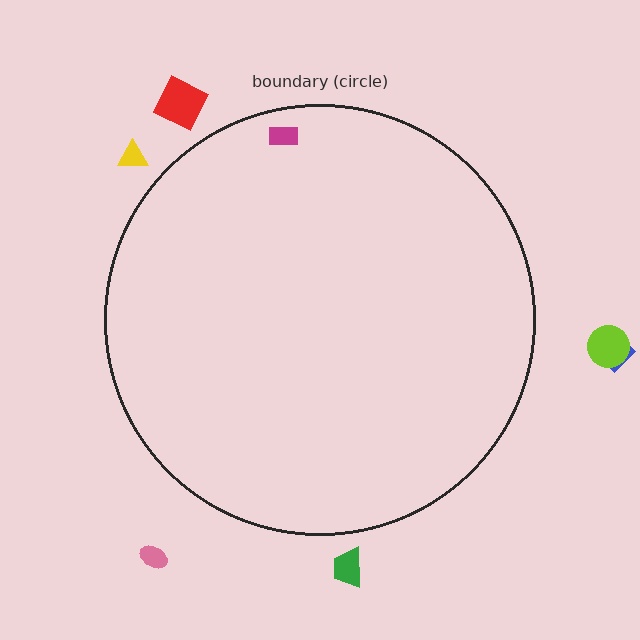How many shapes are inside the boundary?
1 inside, 6 outside.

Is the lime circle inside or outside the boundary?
Outside.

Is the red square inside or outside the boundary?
Outside.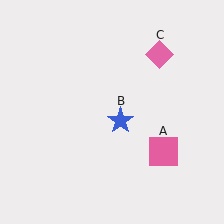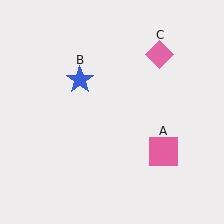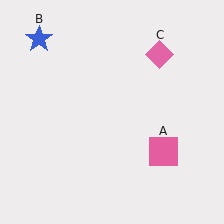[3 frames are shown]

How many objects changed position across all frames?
1 object changed position: blue star (object B).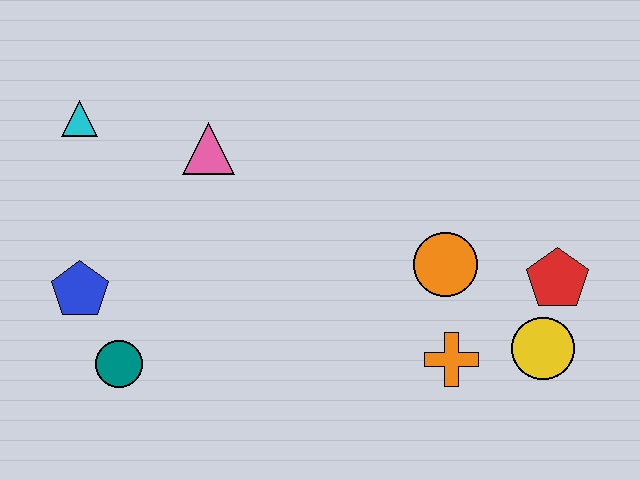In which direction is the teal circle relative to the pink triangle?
The teal circle is below the pink triangle.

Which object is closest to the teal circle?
The blue pentagon is closest to the teal circle.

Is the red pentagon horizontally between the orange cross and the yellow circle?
No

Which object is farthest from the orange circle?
The cyan triangle is farthest from the orange circle.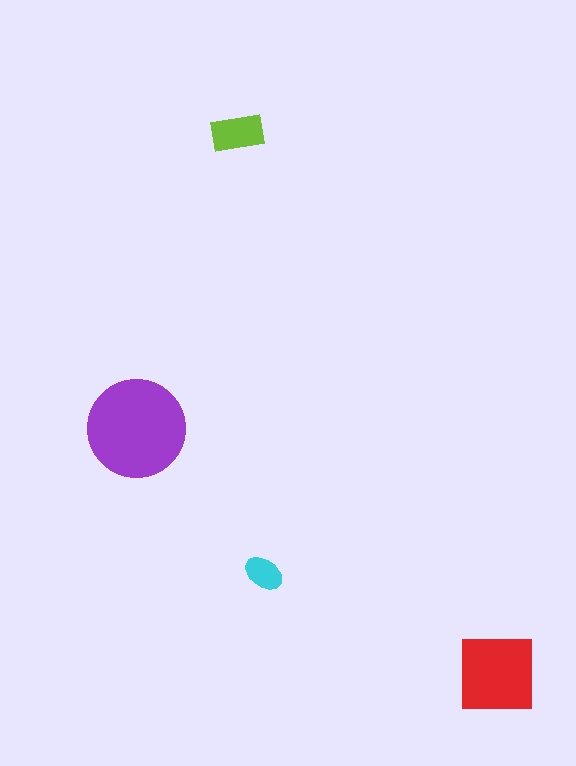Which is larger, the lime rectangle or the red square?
The red square.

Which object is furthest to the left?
The purple circle is leftmost.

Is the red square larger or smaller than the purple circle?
Smaller.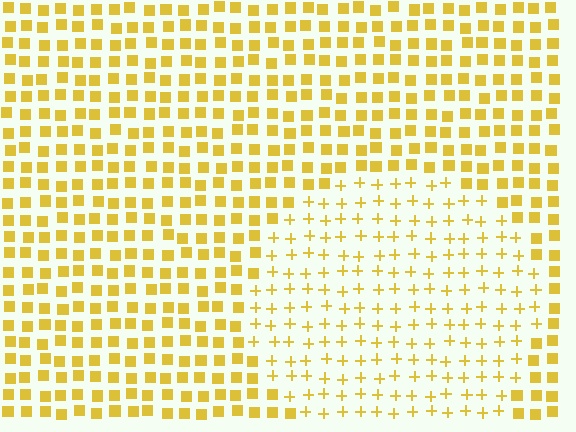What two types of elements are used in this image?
The image uses plus signs inside the circle region and squares outside it.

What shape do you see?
I see a circle.